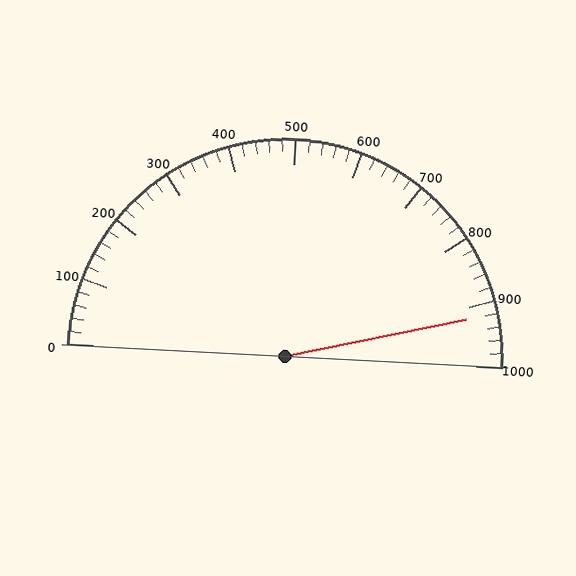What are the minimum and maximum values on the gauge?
The gauge ranges from 0 to 1000.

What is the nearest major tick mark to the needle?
The nearest major tick mark is 900.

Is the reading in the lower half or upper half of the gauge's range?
The reading is in the upper half of the range (0 to 1000).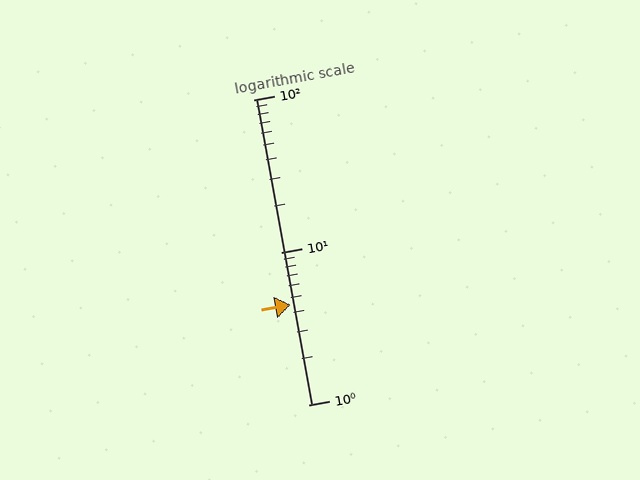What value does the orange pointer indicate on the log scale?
The pointer indicates approximately 4.5.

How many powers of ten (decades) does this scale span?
The scale spans 2 decades, from 1 to 100.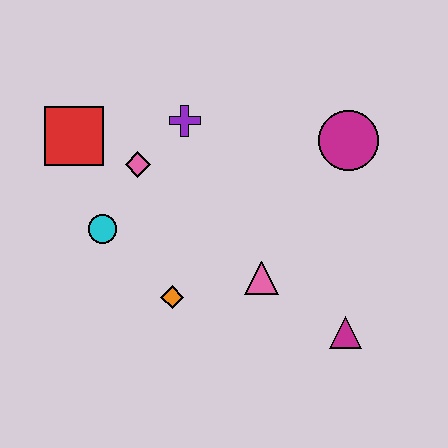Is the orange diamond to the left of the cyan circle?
No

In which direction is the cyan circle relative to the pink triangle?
The cyan circle is to the left of the pink triangle.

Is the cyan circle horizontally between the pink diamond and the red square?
Yes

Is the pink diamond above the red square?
No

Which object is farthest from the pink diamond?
The magenta triangle is farthest from the pink diamond.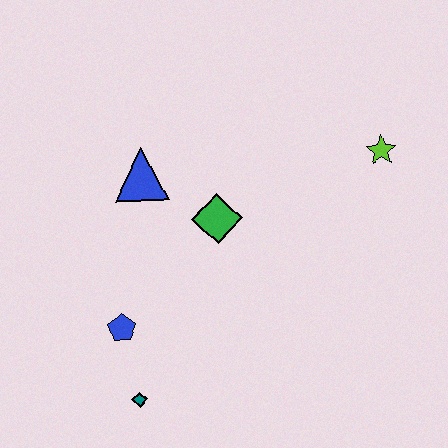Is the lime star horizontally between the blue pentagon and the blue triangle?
No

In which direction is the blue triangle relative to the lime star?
The blue triangle is to the left of the lime star.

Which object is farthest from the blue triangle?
The lime star is farthest from the blue triangle.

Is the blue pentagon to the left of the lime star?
Yes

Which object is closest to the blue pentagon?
The teal diamond is closest to the blue pentagon.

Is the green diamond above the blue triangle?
No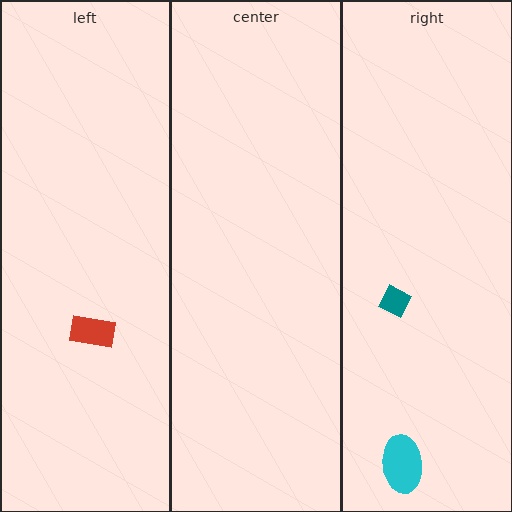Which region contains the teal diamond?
The right region.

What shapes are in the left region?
The red rectangle.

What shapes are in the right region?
The cyan ellipse, the teal diamond.